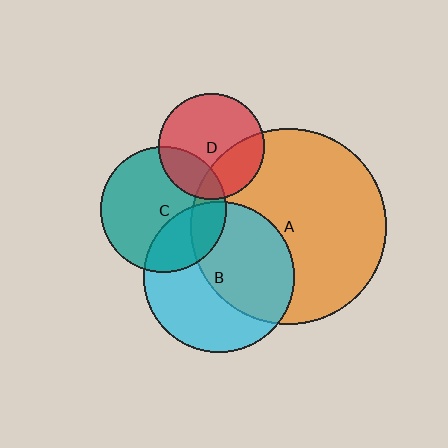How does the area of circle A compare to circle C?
Approximately 2.4 times.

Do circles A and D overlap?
Yes.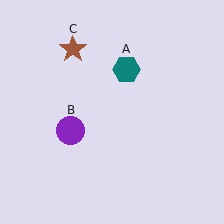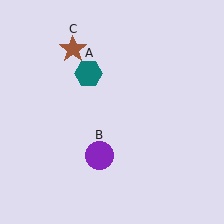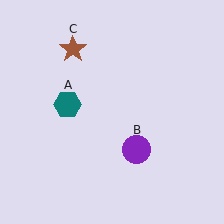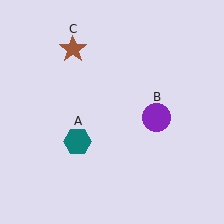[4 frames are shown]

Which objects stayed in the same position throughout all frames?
Brown star (object C) remained stationary.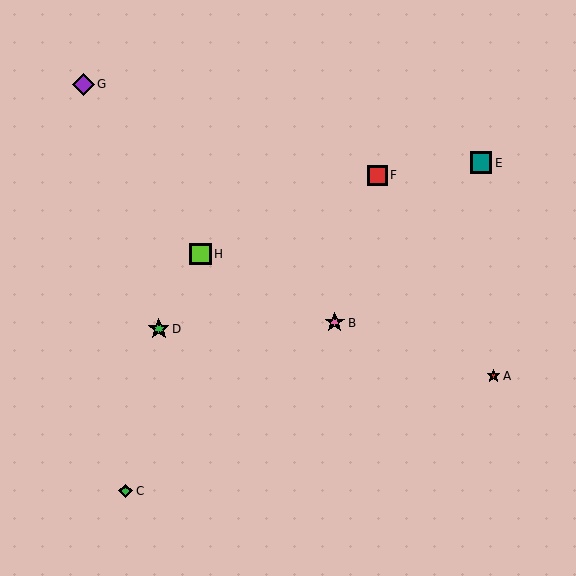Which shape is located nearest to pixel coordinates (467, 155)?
The teal square (labeled E) at (481, 163) is nearest to that location.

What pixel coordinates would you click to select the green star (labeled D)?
Click at (159, 329) to select the green star D.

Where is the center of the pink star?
The center of the pink star is at (335, 323).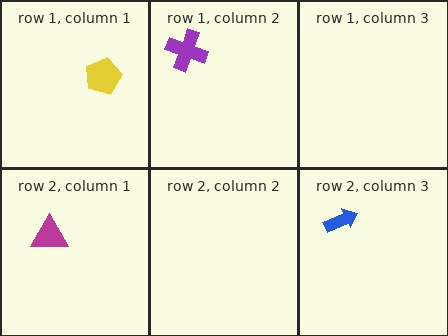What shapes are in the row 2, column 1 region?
The magenta triangle.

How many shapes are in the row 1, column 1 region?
1.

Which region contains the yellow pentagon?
The row 1, column 1 region.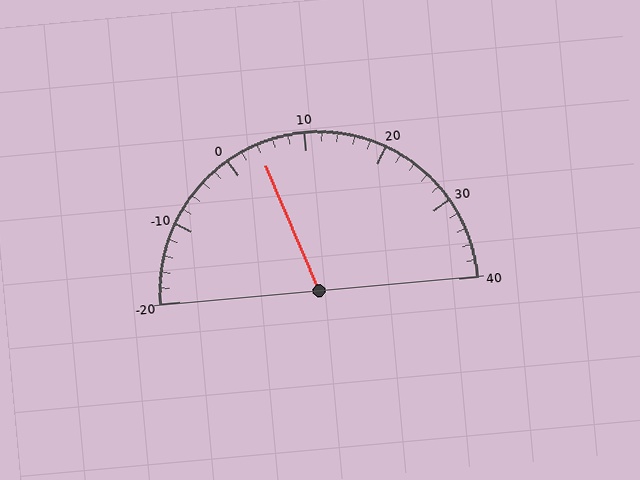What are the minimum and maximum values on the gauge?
The gauge ranges from -20 to 40.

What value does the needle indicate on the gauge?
The needle indicates approximately 4.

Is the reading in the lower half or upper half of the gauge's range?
The reading is in the lower half of the range (-20 to 40).